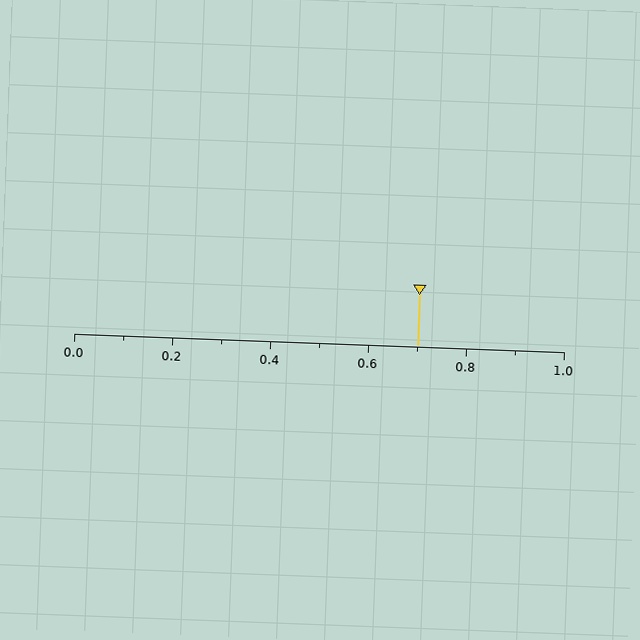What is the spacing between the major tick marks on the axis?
The major ticks are spaced 0.2 apart.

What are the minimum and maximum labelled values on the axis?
The axis runs from 0.0 to 1.0.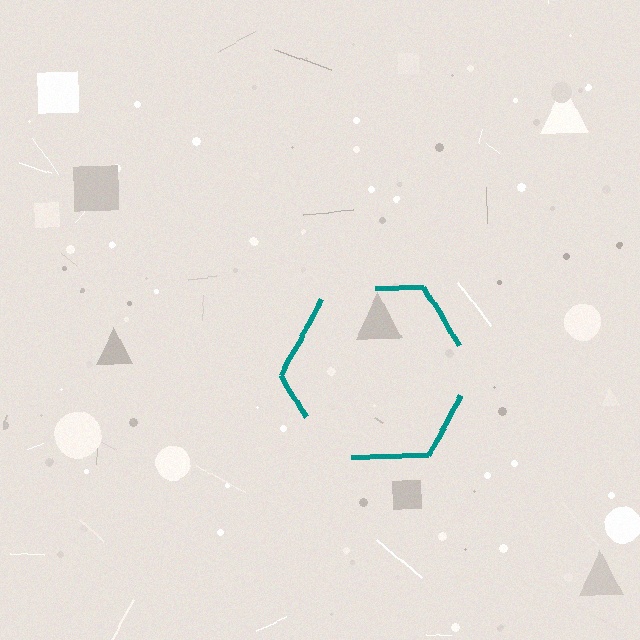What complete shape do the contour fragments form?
The contour fragments form a hexagon.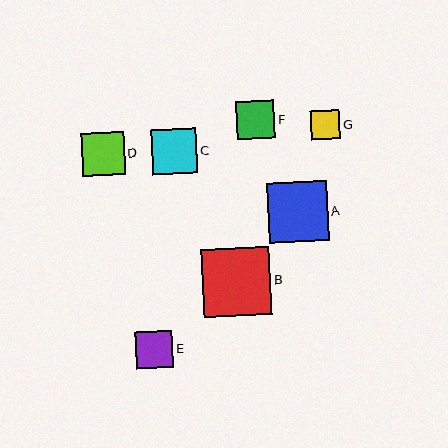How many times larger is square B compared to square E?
Square B is approximately 1.8 times the size of square E.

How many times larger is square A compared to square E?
Square A is approximately 1.6 times the size of square E.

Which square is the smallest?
Square G is the smallest with a size of approximately 29 pixels.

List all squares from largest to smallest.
From largest to smallest: B, A, C, D, F, E, G.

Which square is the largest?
Square B is the largest with a size of approximately 68 pixels.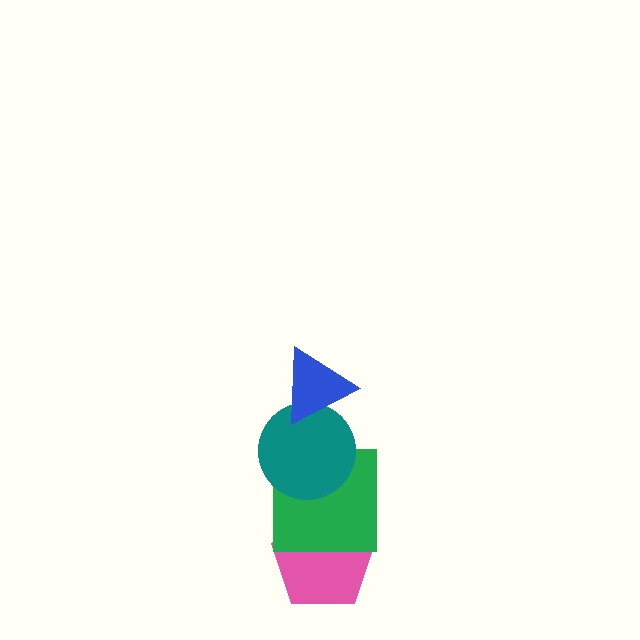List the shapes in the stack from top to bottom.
From top to bottom: the blue triangle, the teal circle, the green square, the pink pentagon.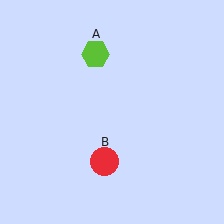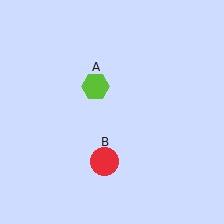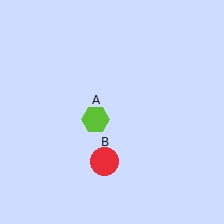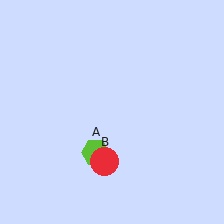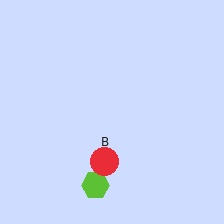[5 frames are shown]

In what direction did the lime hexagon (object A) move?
The lime hexagon (object A) moved down.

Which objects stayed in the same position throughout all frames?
Red circle (object B) remained stationary.